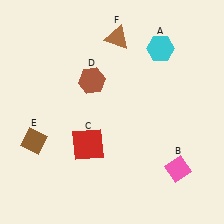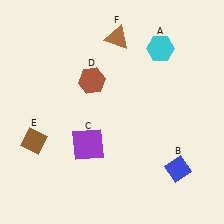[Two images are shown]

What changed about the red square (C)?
In Image 1, C is red. In Image 2, it changed to purple.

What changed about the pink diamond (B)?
In Image 1, B is pink. In Image 2, it changed to blue.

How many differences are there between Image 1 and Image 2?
There are 2 differences between the two images.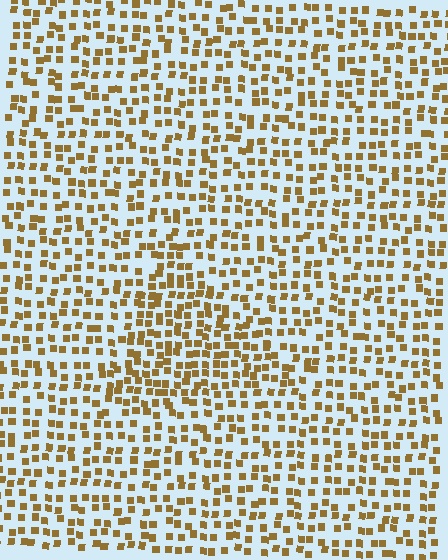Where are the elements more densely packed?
The elements are more densely packed inside the triangle boundary.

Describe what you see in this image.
The image contains small brown elements arranged at two different densities. A triangle-shaped region is visible where the elements are more densely packed than the surrounding area.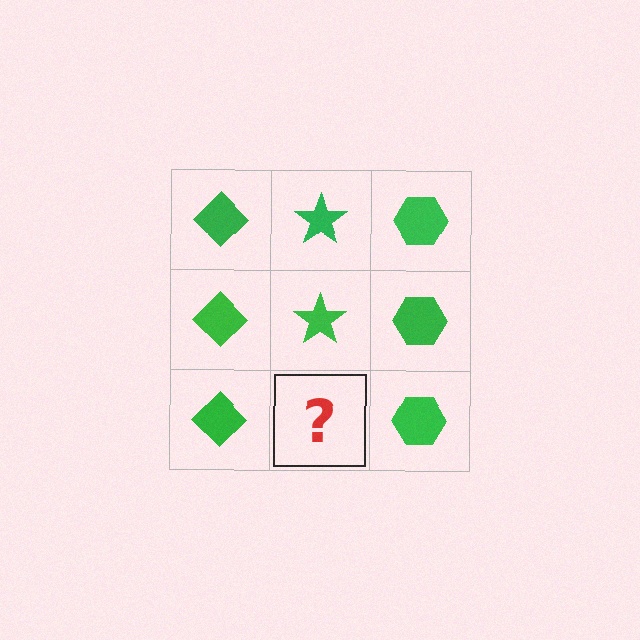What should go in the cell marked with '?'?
The missing cell should contain a green star.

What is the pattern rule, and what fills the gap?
The rule is that each column has a consistent shape. The gap should be filled with a green star.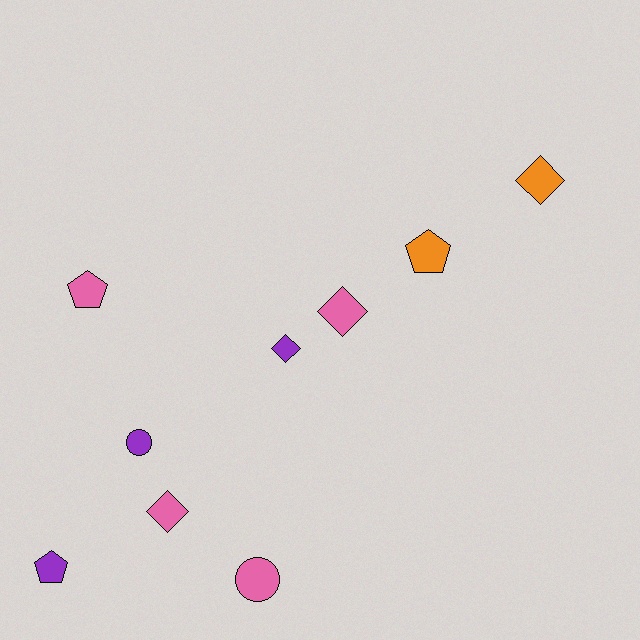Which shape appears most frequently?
Diamond, with 4 objects.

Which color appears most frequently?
Pink, with 4 objects.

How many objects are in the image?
There are 9 objects.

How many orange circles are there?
There are no orange circles.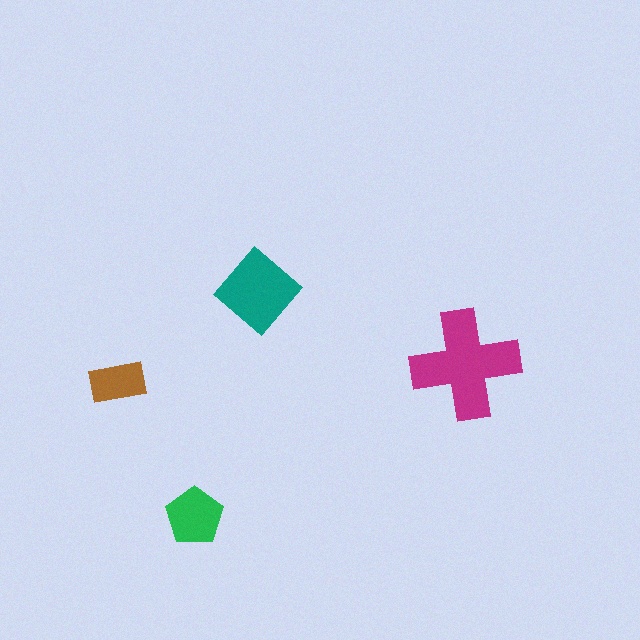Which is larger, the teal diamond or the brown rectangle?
The teal diamond.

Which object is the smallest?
The brown rectangle.